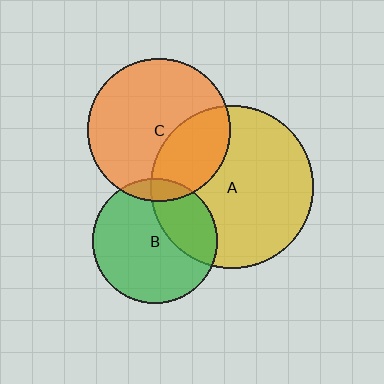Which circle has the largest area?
Circle A (yellow).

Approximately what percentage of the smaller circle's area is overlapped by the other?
Approximately 30%.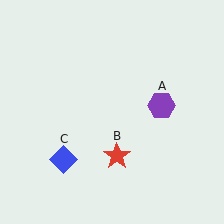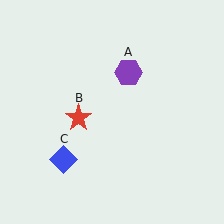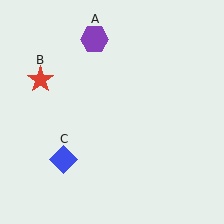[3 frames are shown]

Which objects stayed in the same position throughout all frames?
Blue diamond (object C) remained stationary.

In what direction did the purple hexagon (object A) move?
The purple hexagon (object A) moved up and to the left.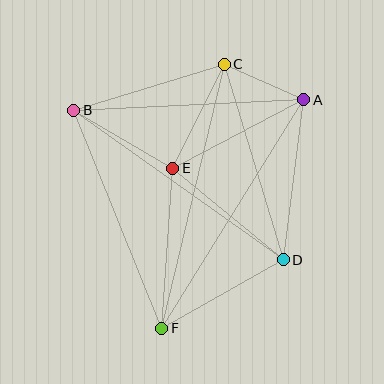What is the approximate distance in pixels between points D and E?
The distance between D and E is approximately 143 pixels.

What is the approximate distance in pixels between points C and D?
The distance between C and D is approximately 204 pixels.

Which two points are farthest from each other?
Points C and F are farthest from each other.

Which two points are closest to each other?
Points A and C are closest to each other.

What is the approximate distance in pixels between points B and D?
The distance between B and D is approximately 257 pixels.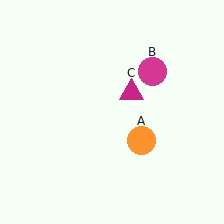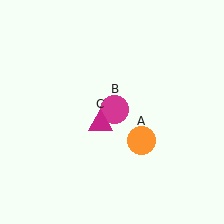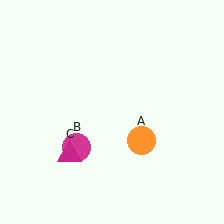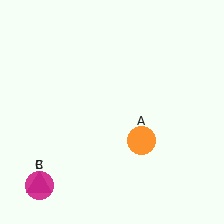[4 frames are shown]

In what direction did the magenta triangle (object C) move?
The magenta triangle (object C) moved down and to the left.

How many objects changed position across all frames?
2 objects changed position: magenta circle (object B), magenta triangle (object C).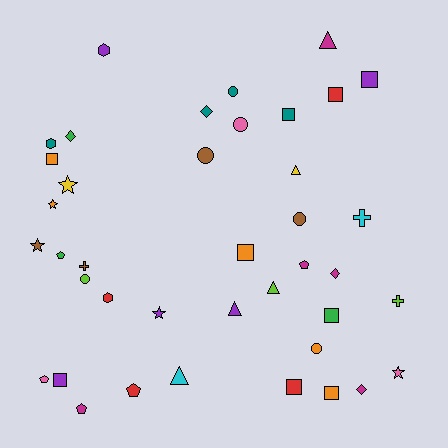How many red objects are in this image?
There are 4 red objects.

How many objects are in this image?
There are 40 objects.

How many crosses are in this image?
There are 3 crosses.